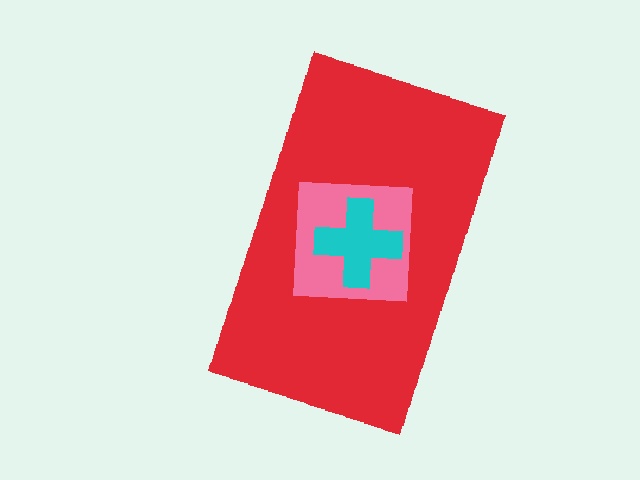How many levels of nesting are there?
3.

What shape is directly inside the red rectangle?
The pink square.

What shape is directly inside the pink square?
The cyan cross.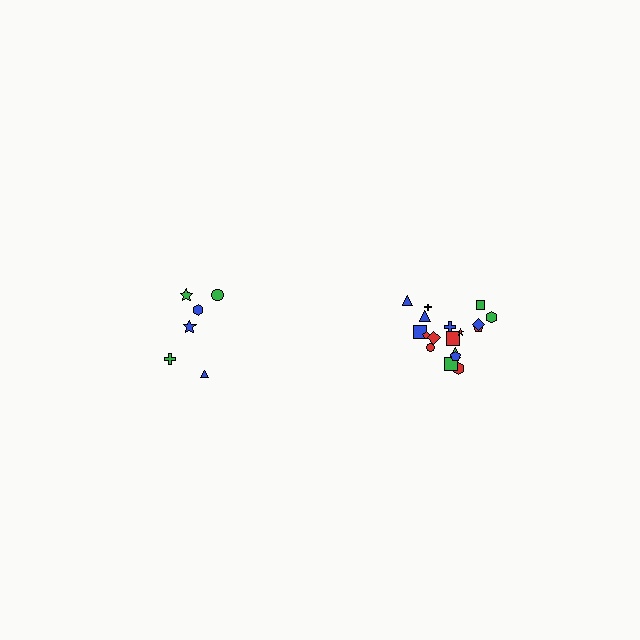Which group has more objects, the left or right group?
The right group.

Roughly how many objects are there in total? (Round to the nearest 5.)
Roughly 25 objects in total.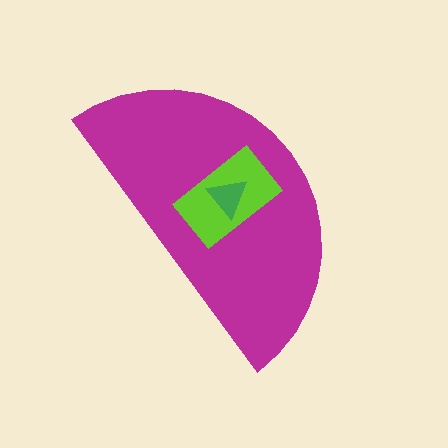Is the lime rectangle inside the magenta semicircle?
Yes.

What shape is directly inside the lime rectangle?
The green triangle.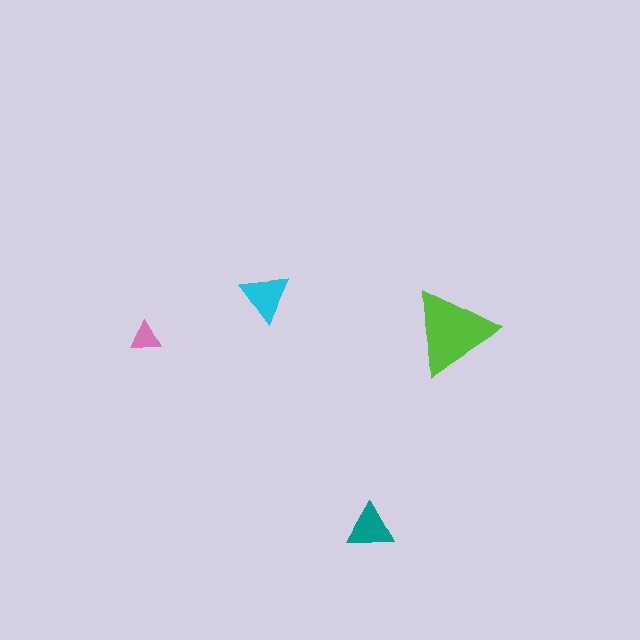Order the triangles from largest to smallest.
the lime one, the cyan one, the teal one, the pink one.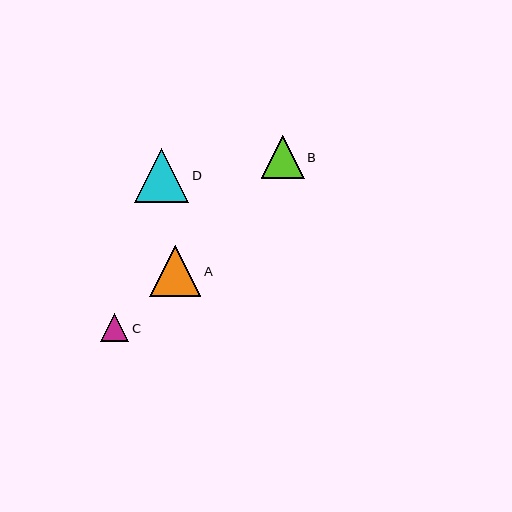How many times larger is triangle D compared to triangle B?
Triangle D is approximately 1.3 times the size of triangle B.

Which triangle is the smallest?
Triangle C is the smallest with a size of approximately 28 pixels.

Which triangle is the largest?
Triangle D is the largest with a size of approximately 54 pixels.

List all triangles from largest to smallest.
From largest to smallest: D, A, B, C.